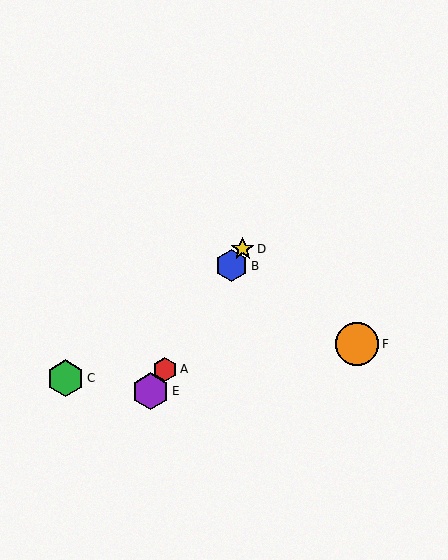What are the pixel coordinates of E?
Object E is at (151, 391).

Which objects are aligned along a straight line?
Objects A, B, D, E are aligned along a straight line.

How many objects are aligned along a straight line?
4 objects (A, B, D, E) are aligned along a straight line.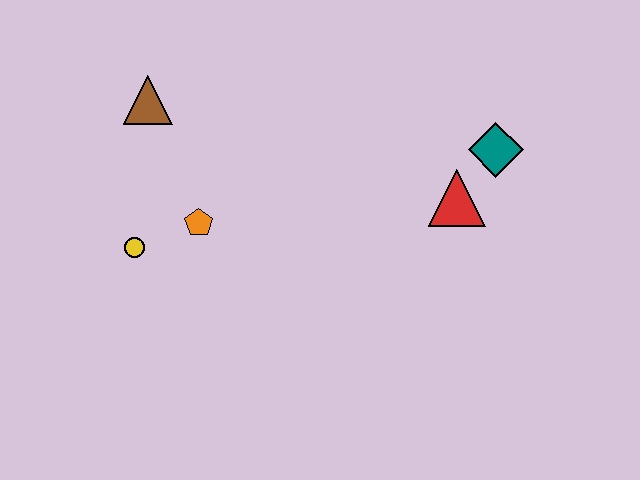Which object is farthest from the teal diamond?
The yellow circle is farthest from the teal diamond.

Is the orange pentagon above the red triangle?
No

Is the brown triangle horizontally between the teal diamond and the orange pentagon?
No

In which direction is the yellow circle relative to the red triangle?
The yellow circle is to the left of the red triangle.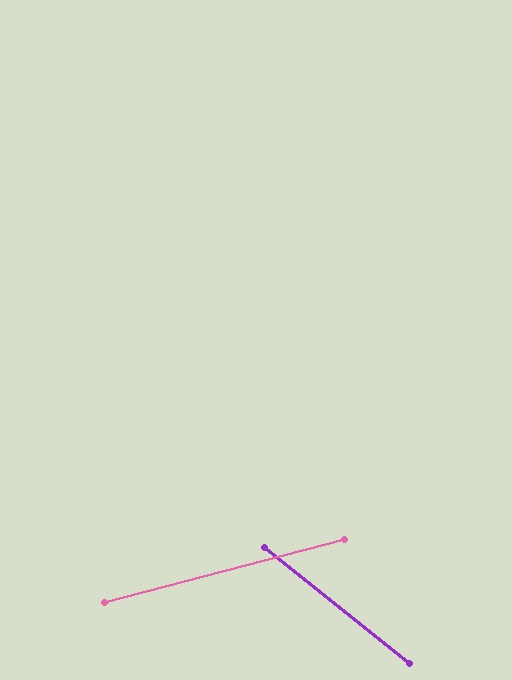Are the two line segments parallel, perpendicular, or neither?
Neither parallel nor perpendicular — they differ by about 53°.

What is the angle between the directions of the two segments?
Approximately 53 degrees.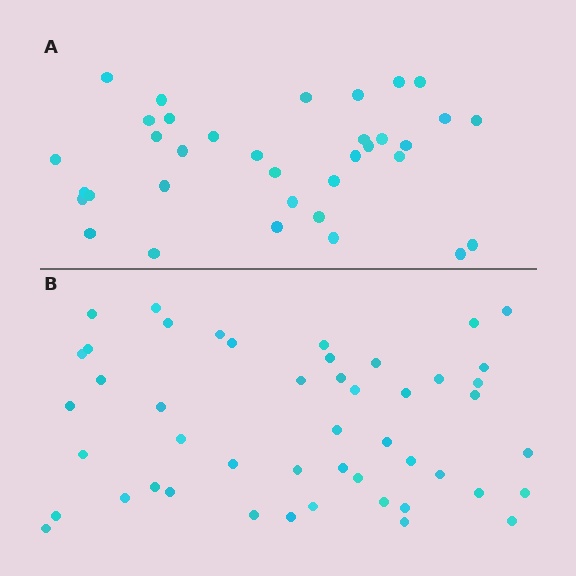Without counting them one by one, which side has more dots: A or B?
Region B (the bottom region) has more dots.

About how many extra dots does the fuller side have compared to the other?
Region B has approximately 15 more dots than region A.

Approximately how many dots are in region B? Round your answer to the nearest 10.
About 50 dots. (The exact count is 48, which rounds to 50.)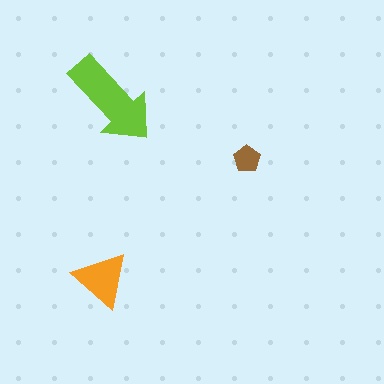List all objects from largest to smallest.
The lime arrow, the orange triangle, the brown pentagon.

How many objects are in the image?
There are 3 objects in the image.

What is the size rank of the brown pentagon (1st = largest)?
3rd.